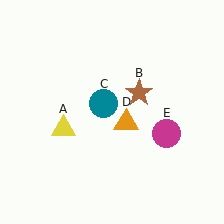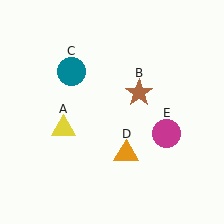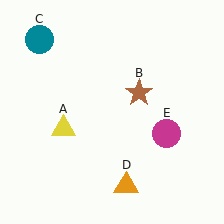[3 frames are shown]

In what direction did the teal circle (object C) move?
The teal circle (object C) moved up and to the left.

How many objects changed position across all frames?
2 objects changed position: teal circle (object C), orange triangle (object D).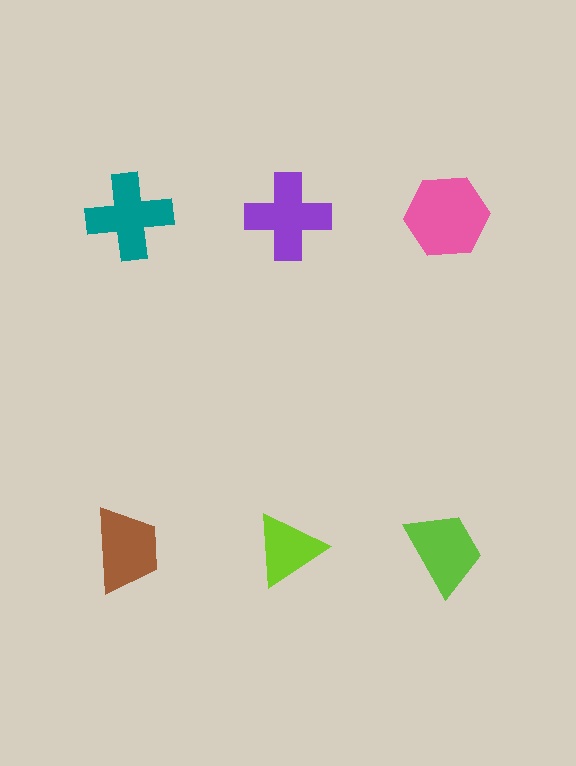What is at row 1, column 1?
A teal cross.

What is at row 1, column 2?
A purple cross.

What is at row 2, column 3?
A lime trapezoid.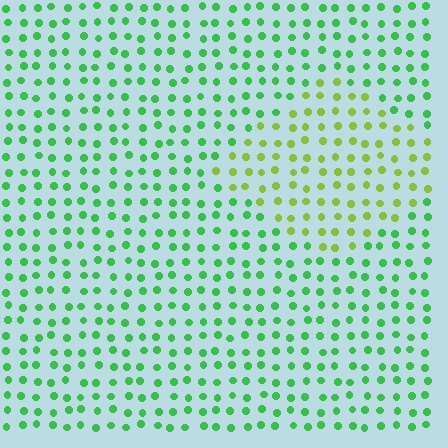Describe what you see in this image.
The image is filled with small green elements in a uniform arrangement. A diamond-shaped region is visible where the elements are tinted to a slightly different hue, forming a subtle color boundary.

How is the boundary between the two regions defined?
The boundary is defined purely by a slight shift in hue (about 41 degrees). Spacing, size, and orientation are identical on both sides.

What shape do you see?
I see a diamond.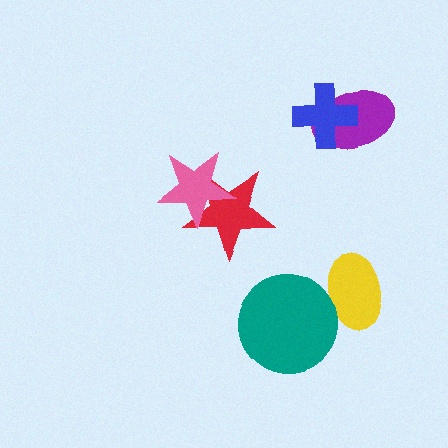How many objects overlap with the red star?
1 object overlaps with the red star.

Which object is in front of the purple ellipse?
The blue cross is in front of the purple ellipse.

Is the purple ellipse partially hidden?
Yes, it is partially covered by another shape.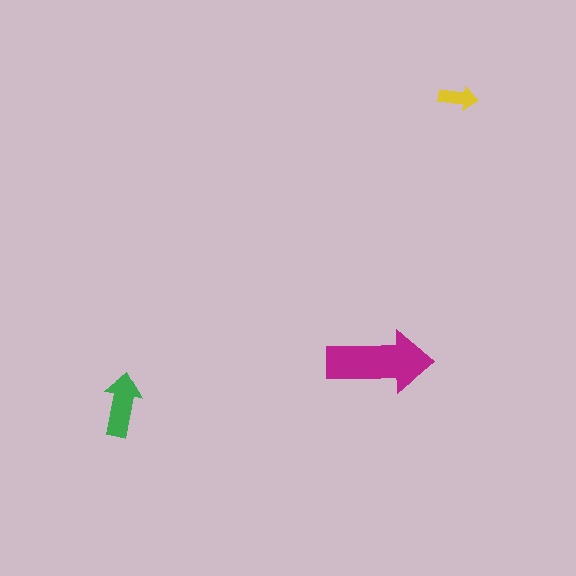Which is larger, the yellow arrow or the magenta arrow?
The magenta one.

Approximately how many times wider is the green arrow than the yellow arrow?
About 1.5 times wider.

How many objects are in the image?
There are 3 objects in the image.